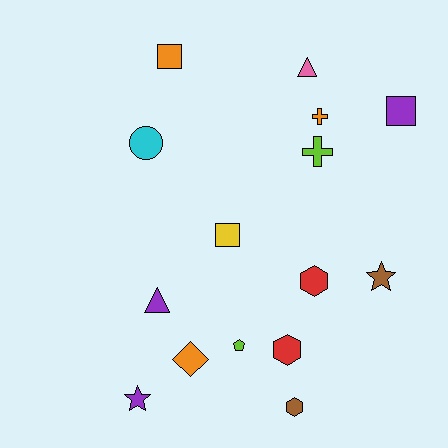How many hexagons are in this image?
There are 3 hexagons.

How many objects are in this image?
There are 15 objects.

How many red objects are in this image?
There are 2 red objects.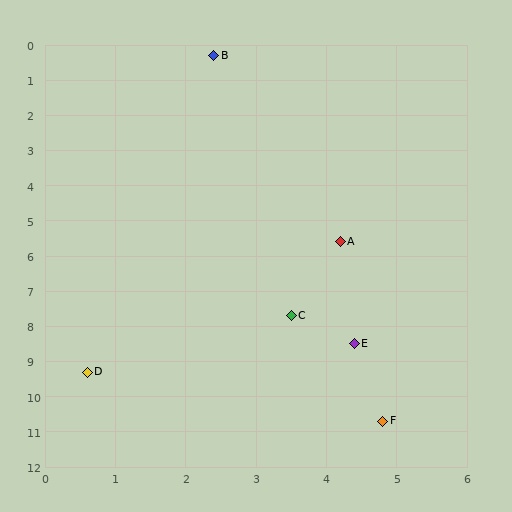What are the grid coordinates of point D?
Point D is at approximately (0.6, 9.3).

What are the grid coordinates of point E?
Point E is at approximately (4.4, 8.5).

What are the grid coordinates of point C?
Point C is at approximately (3.5, 7.7).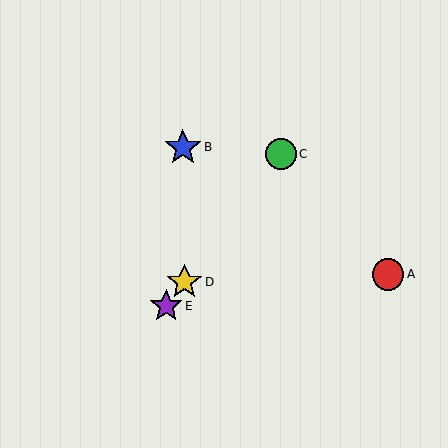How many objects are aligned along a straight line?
3 objects (C, D, E) are aligned along a straight line.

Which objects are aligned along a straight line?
Objects C, D, E are aligned along a straight line.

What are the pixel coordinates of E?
Object E is at (166, 306).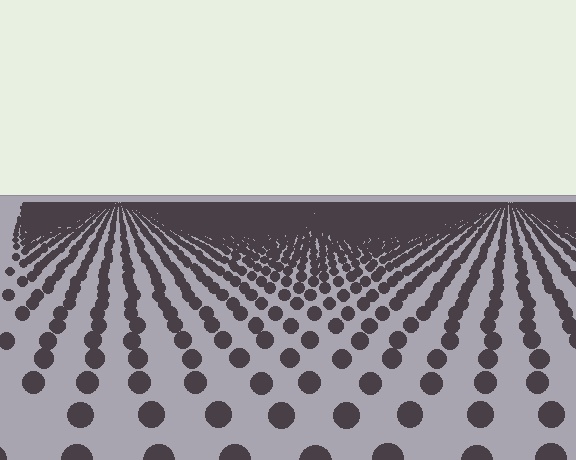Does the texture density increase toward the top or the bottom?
Density increases toward the top.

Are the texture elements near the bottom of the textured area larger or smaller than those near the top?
Larger. Near the bottom, elements are closer to the viewer and appear at a bigger on-screen size.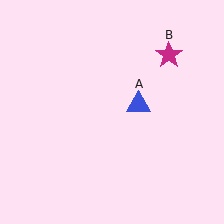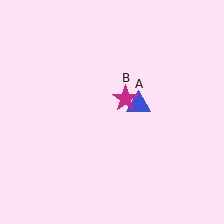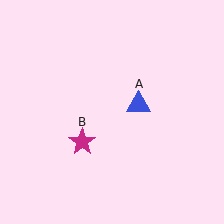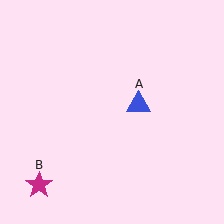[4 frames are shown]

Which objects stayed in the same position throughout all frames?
Blue triangle (object A) remained stationary.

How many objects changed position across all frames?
1 object changed position: magenta star (object B).